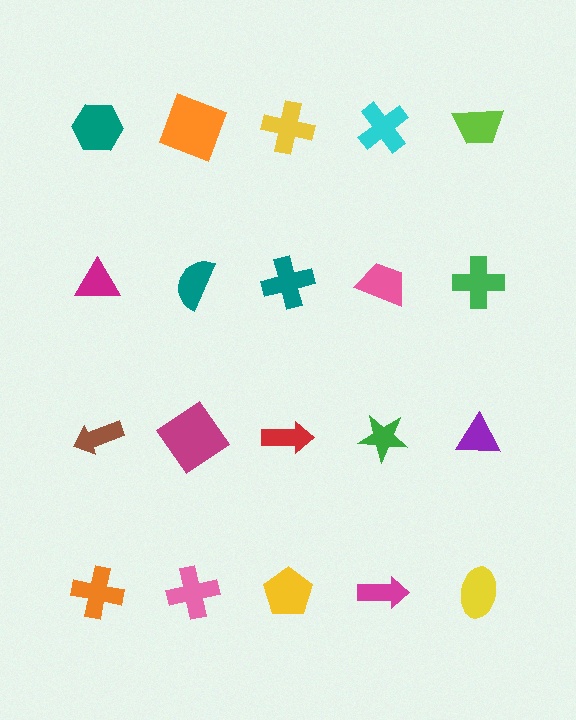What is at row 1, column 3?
A yellow cross.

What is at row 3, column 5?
A purple triangle.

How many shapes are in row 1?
5 shapes.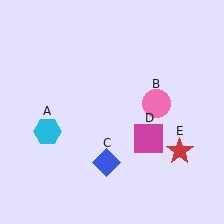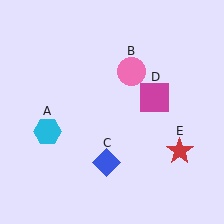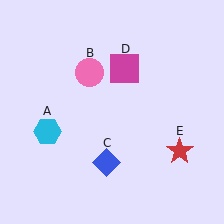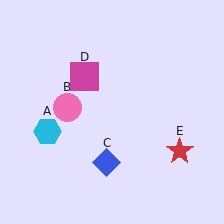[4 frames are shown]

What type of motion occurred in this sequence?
The pink circle (object B), magenta square (object D) rotated counterclockwise around the center of the scene.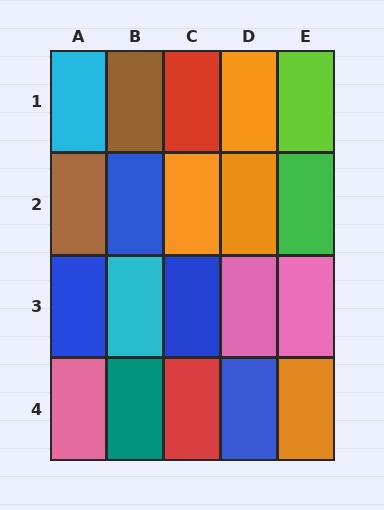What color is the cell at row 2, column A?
Brown.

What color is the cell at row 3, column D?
Pink.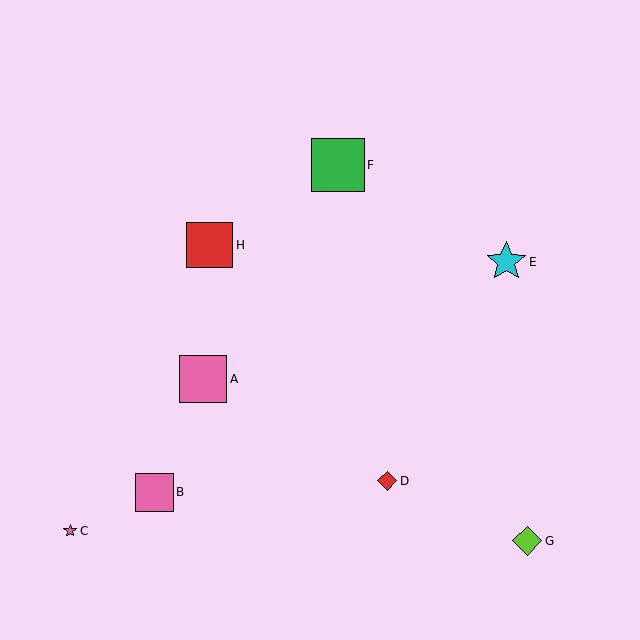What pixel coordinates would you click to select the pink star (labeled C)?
Click at (70, 531) to select the pink star C.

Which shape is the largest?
The green square (labeled F) is the largest.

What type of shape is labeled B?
Shape B is a pink square.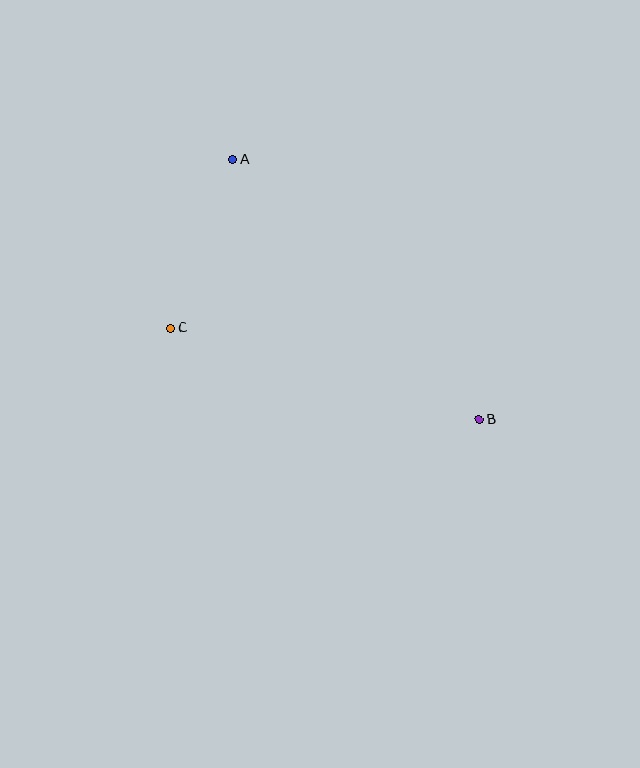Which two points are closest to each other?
Points A and C are closest to each other.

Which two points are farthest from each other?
Points A and B are farthest from each other.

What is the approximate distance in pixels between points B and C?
The distance between B and C is approximately 322 pixels.